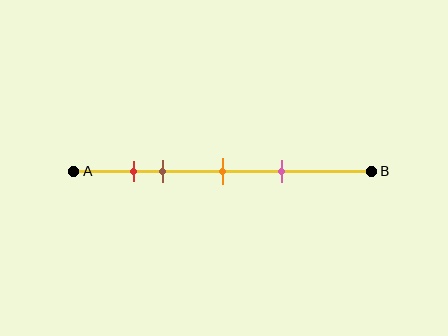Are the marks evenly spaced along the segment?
No, the marks are not evenly spaced.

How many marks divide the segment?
There are 4 marks dividing the segment.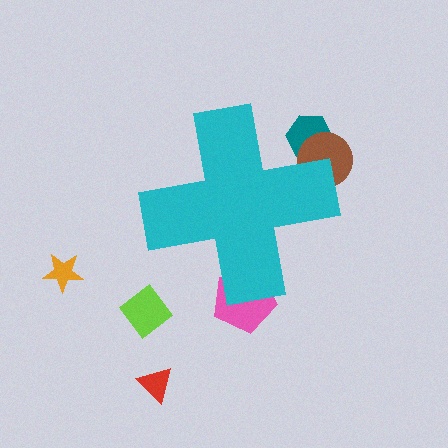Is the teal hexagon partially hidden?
Yes, the teal hexagon is partially hidden behind the cyan cross.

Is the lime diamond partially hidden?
No, the lime diamond is fully visible.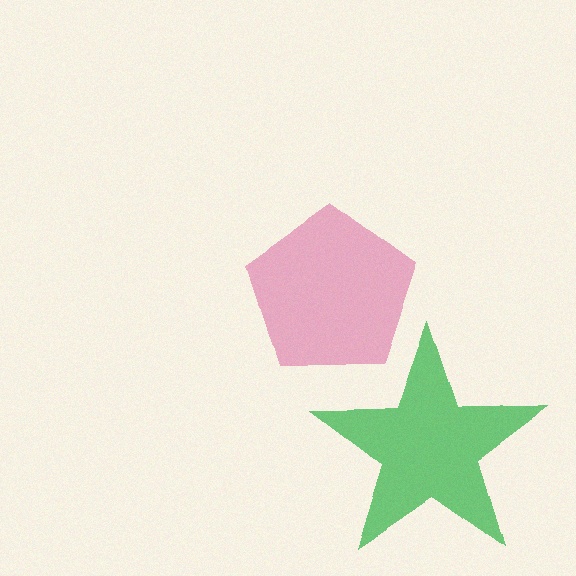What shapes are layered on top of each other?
The layered shapes are: a pink pentagon, a green star.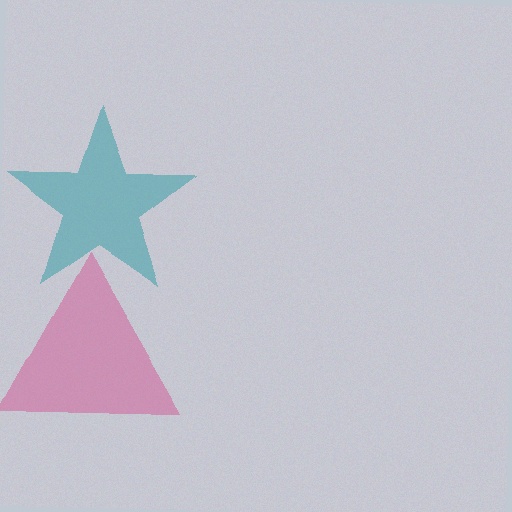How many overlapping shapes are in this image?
There are 2 overlapping shapes in the image.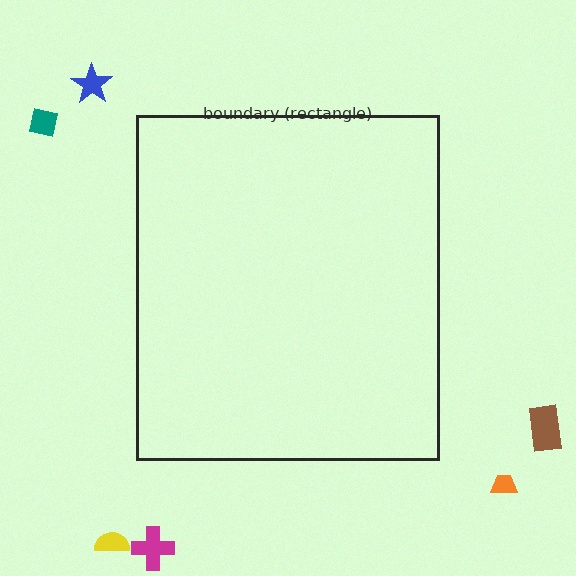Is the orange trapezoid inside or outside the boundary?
Outside.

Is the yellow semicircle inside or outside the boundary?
Outside.